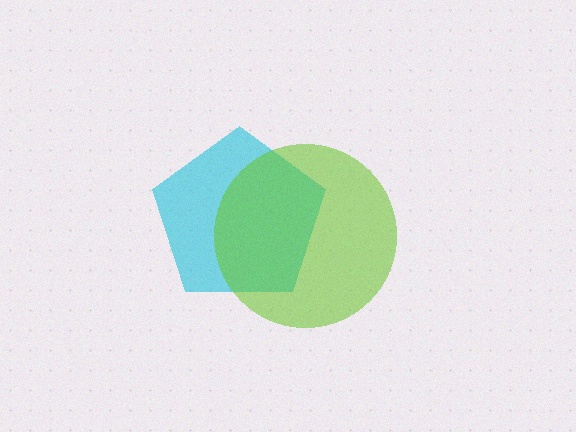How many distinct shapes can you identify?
There are 2 distinct shapes: a cyan pentagon, a lime circle.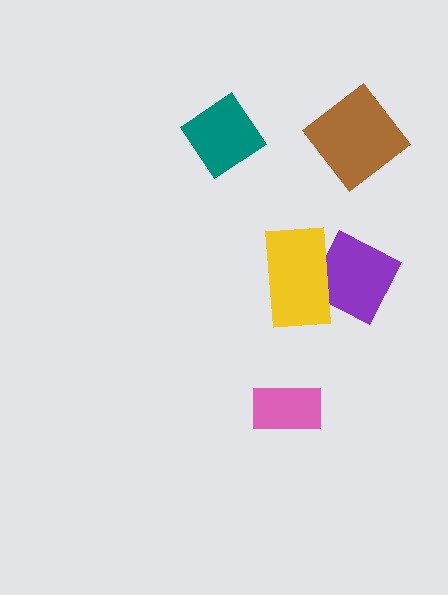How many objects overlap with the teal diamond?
0 objects overlap with the teal diamond.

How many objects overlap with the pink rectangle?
0 objects overlap with the pink rectangle.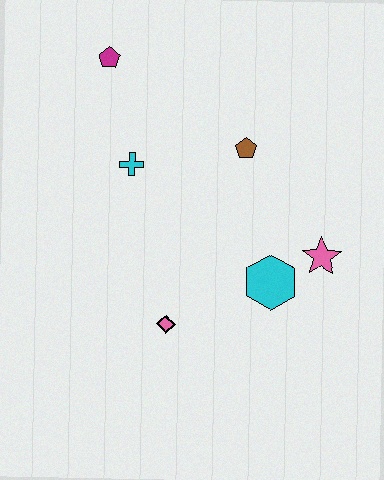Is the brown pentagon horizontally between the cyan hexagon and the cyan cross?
Yes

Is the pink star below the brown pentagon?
Yes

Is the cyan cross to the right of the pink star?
No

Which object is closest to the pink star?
The cyan hexagon is closest to the pink star.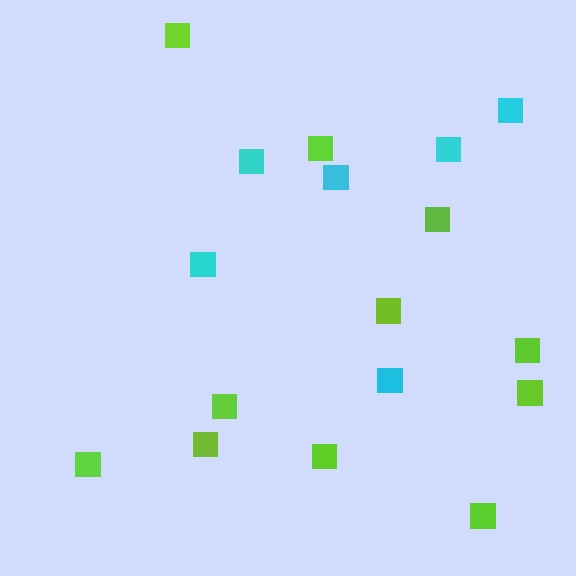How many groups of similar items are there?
There are 2 groups: one group of cyan squares (6) and one group of lime squares (11).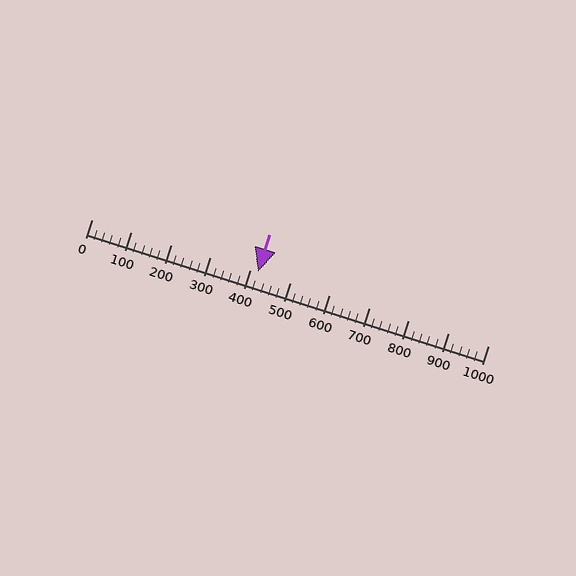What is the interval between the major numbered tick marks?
The major tick marks are spaced 100 units apart.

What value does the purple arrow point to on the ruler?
The purple arrow points to approximately 420.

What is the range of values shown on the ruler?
The ruler shows values from 0 to 1000.